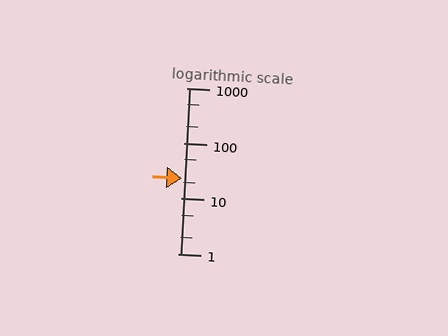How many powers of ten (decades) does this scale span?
The scale spans 3 decades, from 1 to 1000.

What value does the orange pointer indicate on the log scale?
The pointer indicates approximately 23.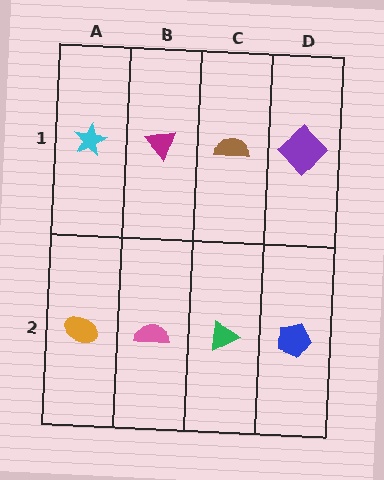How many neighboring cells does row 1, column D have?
2.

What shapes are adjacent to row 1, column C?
A green triangle (row 2, column C), a magenta triangle (row 1, column B), a purple diamond (row 1, column D).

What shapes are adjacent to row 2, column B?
A magenta triangle (row 1, column B), an orange ellipse (row 2, column A), a green triangle (row 2, column C).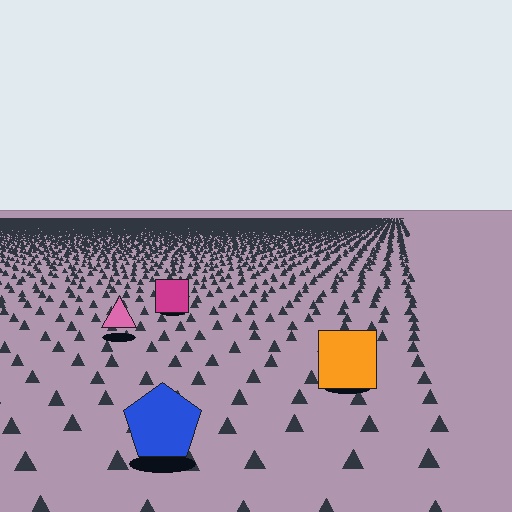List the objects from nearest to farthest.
From nearest to farthest: the blue pentagon, the orange square, the pink triangle, the magenta square.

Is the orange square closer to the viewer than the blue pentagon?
No. The blue pentagon is closer — you can tell from the texture gradient: the ground texture is coarser near it.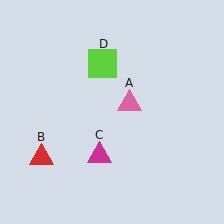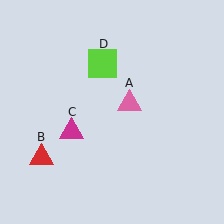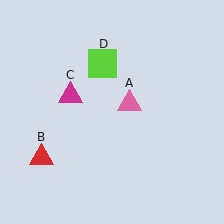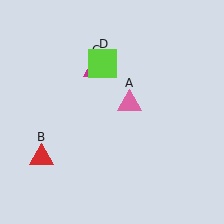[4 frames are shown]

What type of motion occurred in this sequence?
The magenta triangle (object C) rotated clockwise around the center of the scene.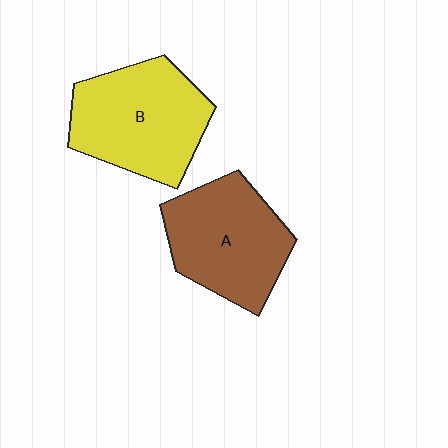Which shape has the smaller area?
Shape A (brown).